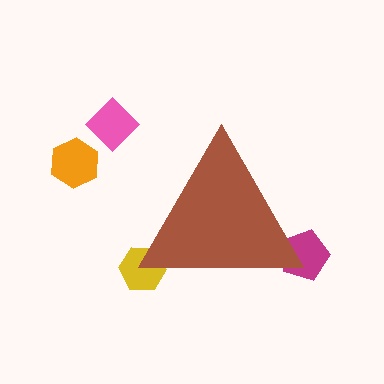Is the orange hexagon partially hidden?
No, the orange hexagon is fully visible.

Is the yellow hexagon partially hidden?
Yes, the yellow hexagon is partially hidden behind the brown triangle.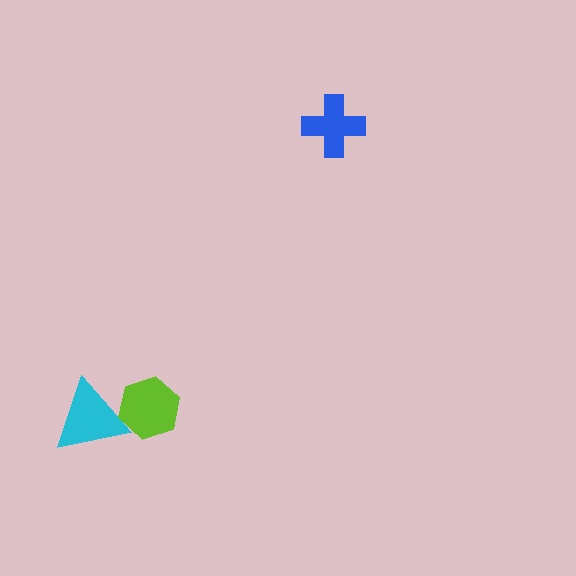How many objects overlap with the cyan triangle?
1 object overlaps with the cyan triangle.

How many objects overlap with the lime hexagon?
1 object overlaps with the lime hexagon.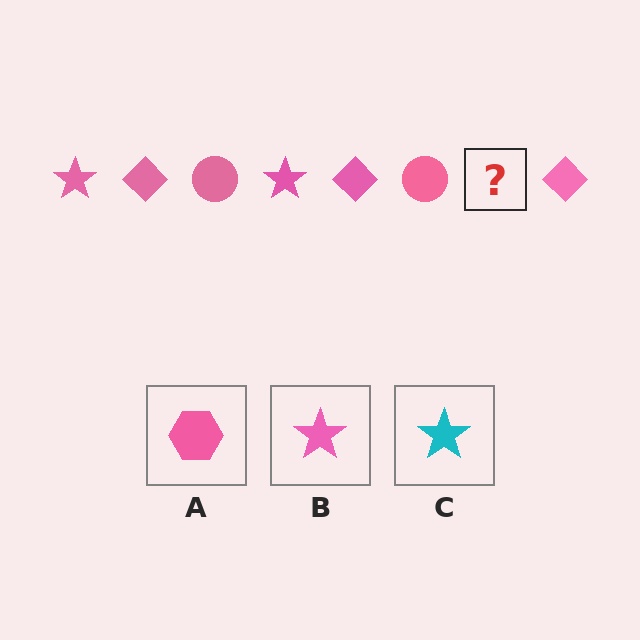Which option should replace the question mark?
Option B.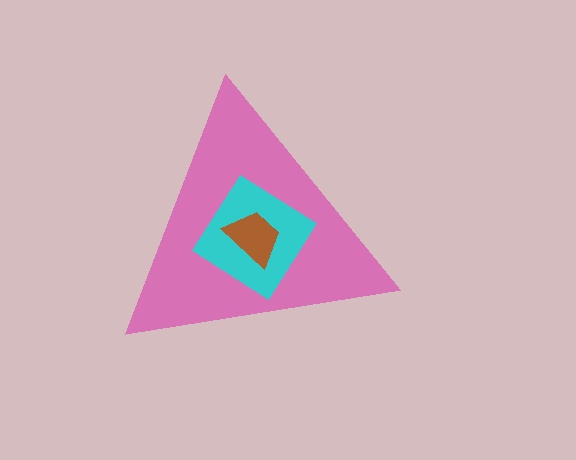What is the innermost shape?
The brown trapezoid.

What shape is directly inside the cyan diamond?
The brown trapezoid.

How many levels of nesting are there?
3.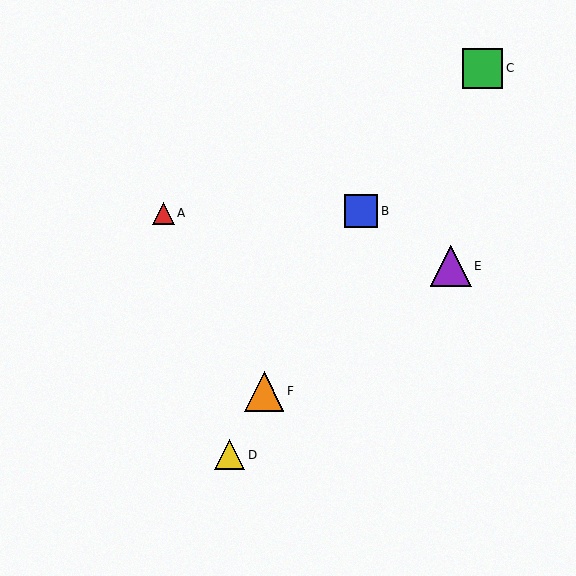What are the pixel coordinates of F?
Object F is at (264, 391).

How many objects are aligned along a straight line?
3 objects (B, D, F) are aligned along a straight line.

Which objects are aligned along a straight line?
Objects B, D, F are aligned along a straight line.